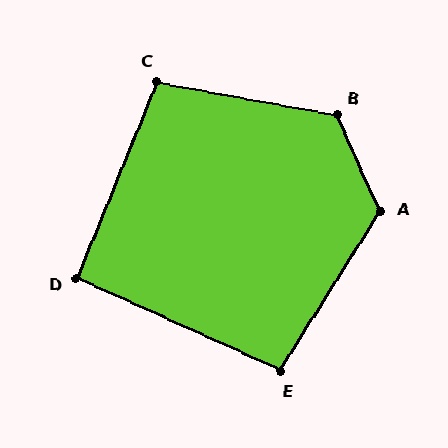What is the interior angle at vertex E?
Approximately 98 degrees (obtuse).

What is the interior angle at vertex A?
Approximately 124 degrees (obtuse).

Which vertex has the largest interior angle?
B, at approximately 125 degrees.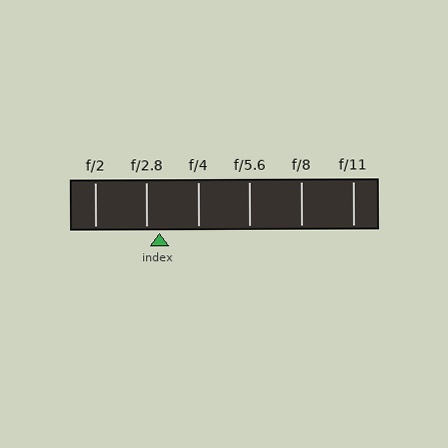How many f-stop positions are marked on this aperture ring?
There are 6 f-stop positions marked.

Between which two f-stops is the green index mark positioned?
The index mark is between f/2.8 and f/4.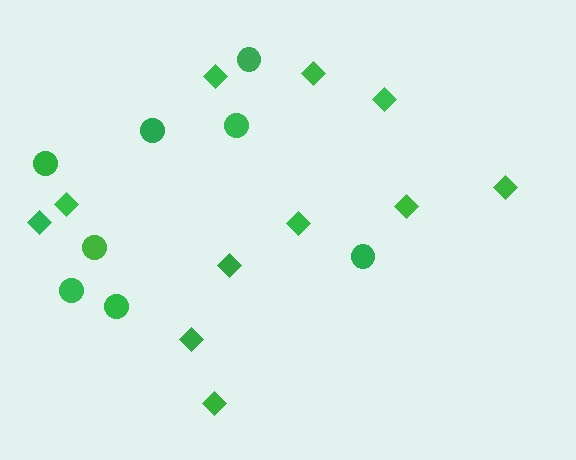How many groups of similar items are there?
There are 2 groups: one group of circles (8) and one group of diamonds (11).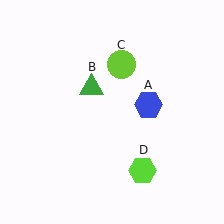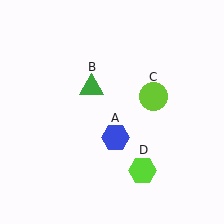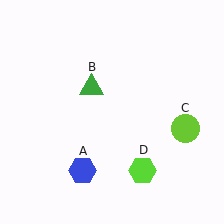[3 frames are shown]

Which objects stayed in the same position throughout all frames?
Green triangle (object B) and lime hexagon (object D) remained stationary.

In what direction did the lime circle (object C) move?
The lime circle (object C) moved down and to the right.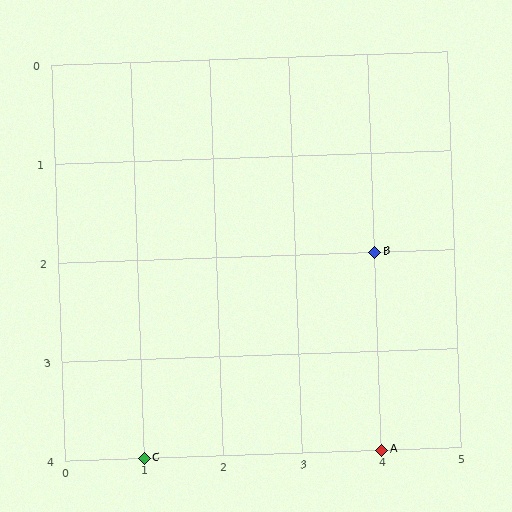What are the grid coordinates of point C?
Point C is at grid coordinates (1, 4).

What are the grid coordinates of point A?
Point A is at grid coordinates (4, 4).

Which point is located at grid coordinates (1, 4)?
Point C is at (1, 4).